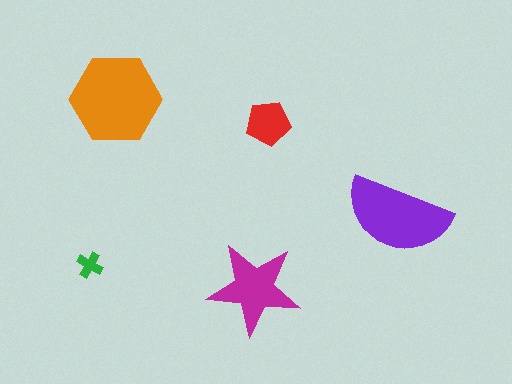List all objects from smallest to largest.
The green cross, the red pentagon, the magenta star, the purple semicircle, the orange hexagon.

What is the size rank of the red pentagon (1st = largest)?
4th.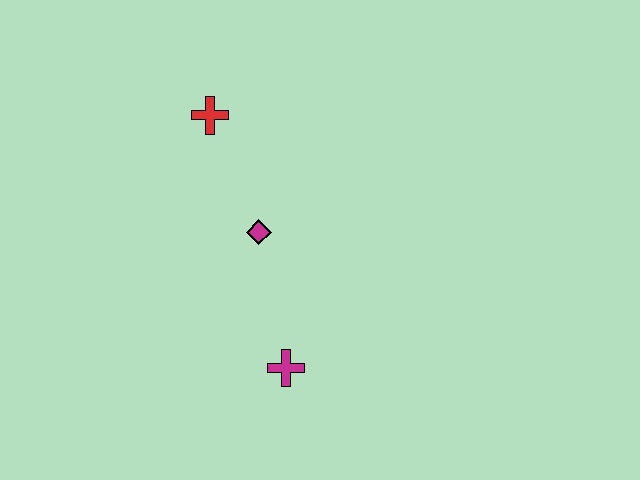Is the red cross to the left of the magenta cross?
Yes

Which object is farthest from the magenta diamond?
The magenta cross is farthest from the magenta diamond.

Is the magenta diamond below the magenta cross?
No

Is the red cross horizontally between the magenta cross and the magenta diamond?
No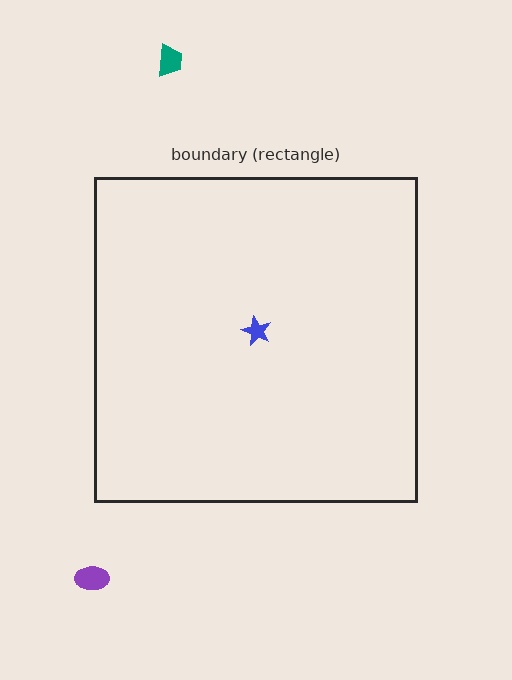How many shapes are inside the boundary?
1 inside, 2 outside.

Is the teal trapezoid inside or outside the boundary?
Outside.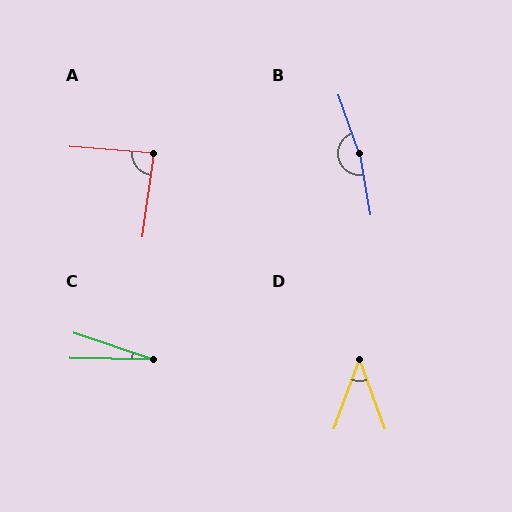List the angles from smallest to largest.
C (18°), D (40°), A (87°), B (170°).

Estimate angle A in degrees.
Approximately 87 degrees.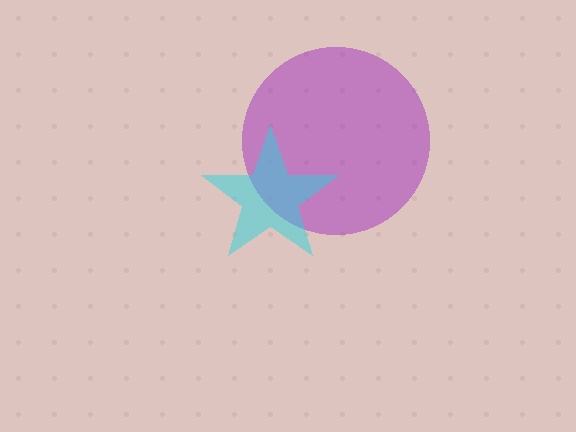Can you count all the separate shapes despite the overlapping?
Yes, there are 2 separate shapes.